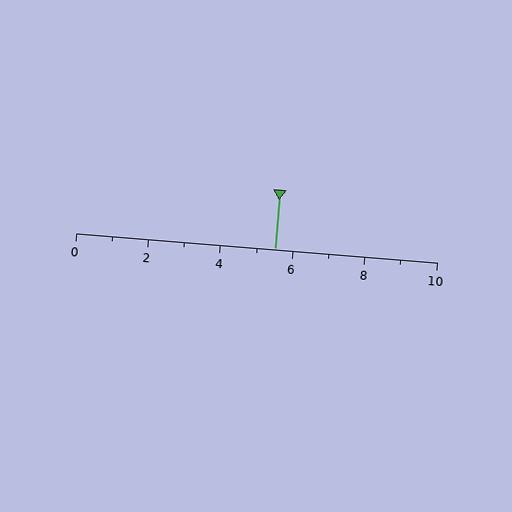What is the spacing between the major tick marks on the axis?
The major ticks are spaced 2 apart.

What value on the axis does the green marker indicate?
The marker indicates approximately 5.5.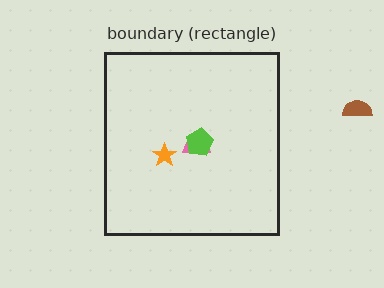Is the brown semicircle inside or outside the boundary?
Outside.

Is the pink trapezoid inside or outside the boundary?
Inside.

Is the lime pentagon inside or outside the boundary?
Inside.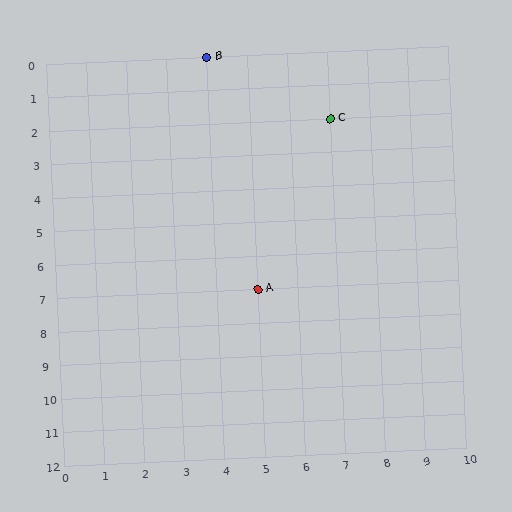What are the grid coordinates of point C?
Point C is at grid coordinates (7, 2).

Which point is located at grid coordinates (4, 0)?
Point B is at (4, 0).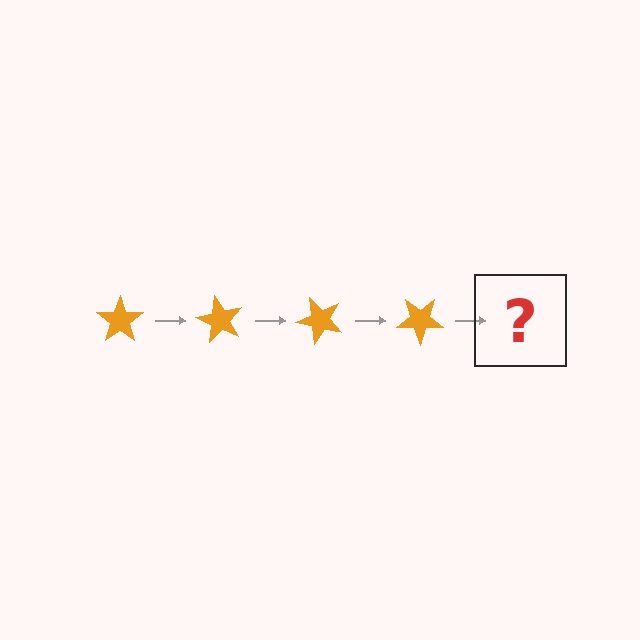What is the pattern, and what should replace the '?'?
The pattern is that the star rotates 60 degrees each step. The '?' should be an orange star rotated 240 degrees.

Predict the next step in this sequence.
The next step is an orange star rotated 240 degrees.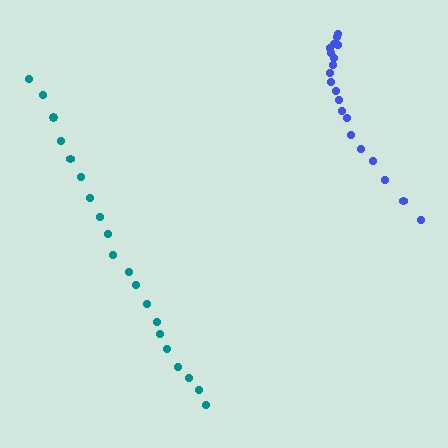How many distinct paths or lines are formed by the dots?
There are 2 distinct paths.